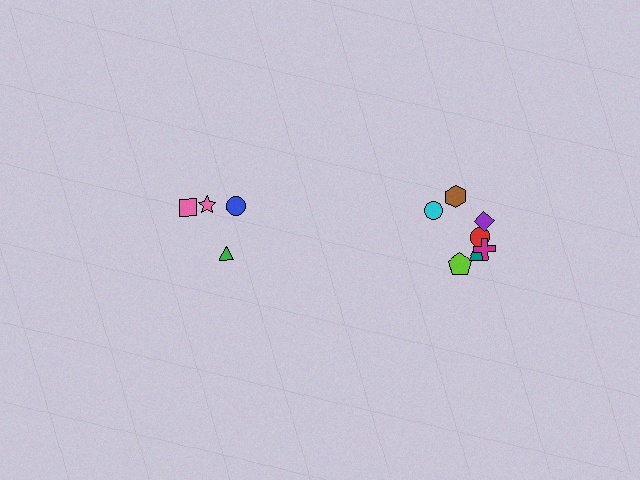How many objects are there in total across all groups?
There are 11 objects.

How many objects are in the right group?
There are 7 objects.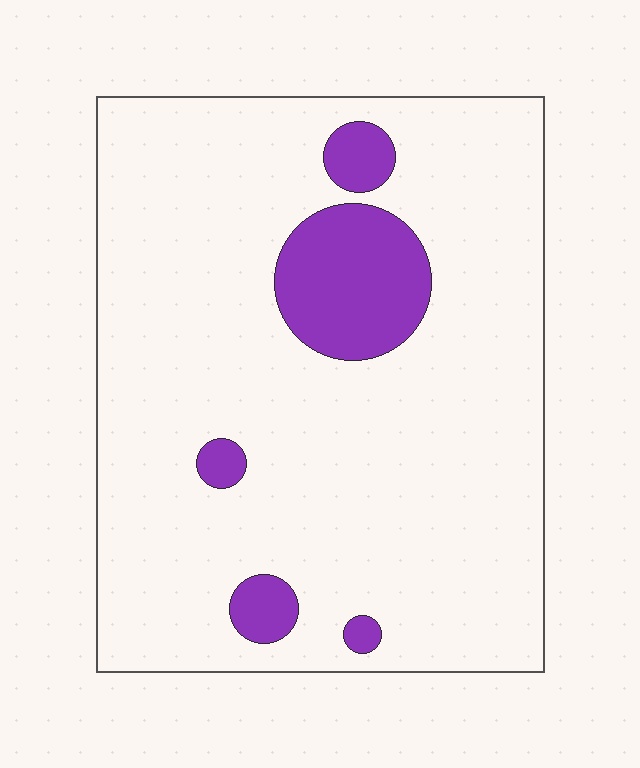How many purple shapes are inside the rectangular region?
5.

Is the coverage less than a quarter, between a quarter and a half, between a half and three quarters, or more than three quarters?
Less than a quarter.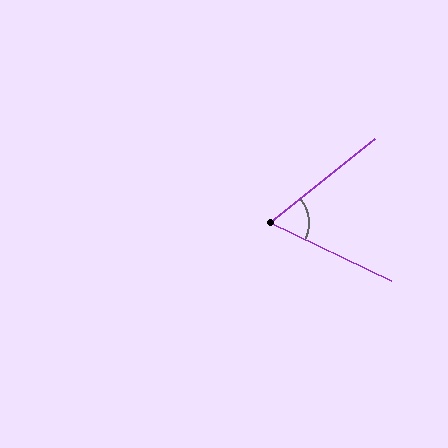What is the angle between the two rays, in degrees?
Approximately 64 degrees.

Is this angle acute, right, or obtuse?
It is acute.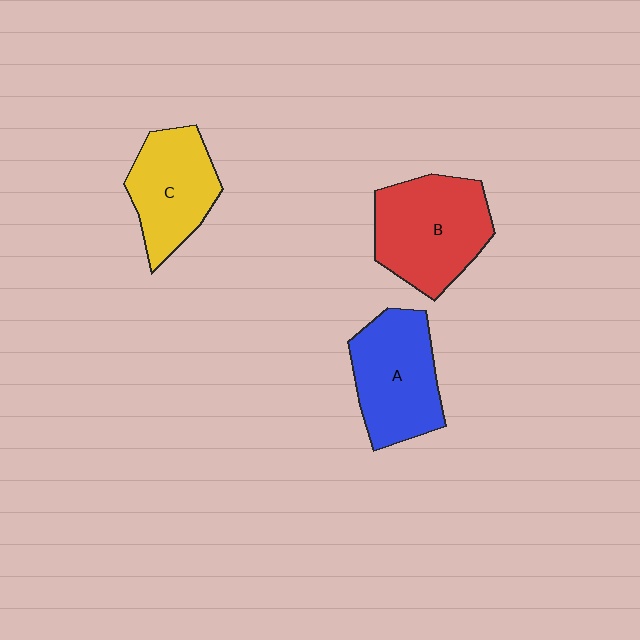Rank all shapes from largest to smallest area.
From largest to smallest: B (red), A (blue), C (yellow).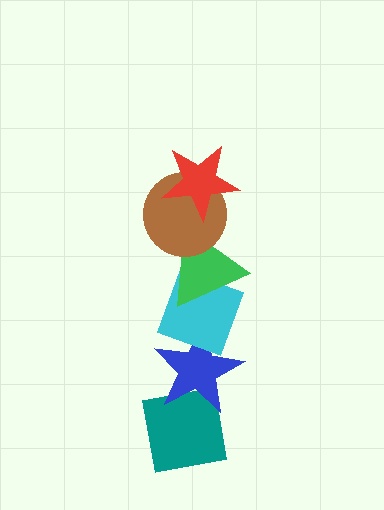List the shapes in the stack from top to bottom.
From top to bottom: the red star, the brown circle, the green triangle, the cyan diamond, the blue star, the teal square.